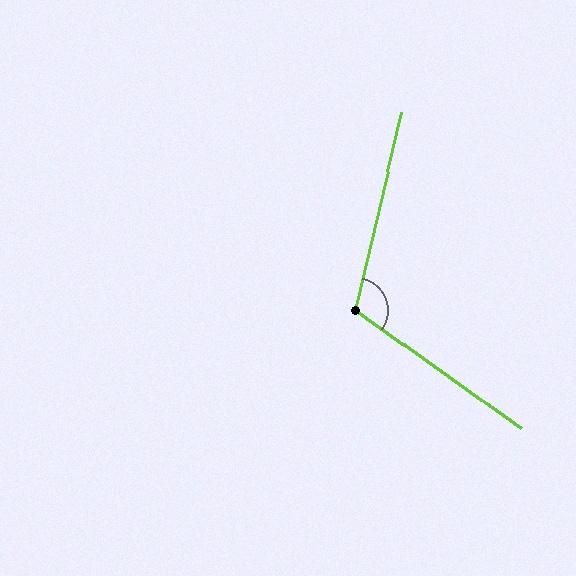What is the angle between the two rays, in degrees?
Approximately 112 degrees.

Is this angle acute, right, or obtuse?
It is obtuse.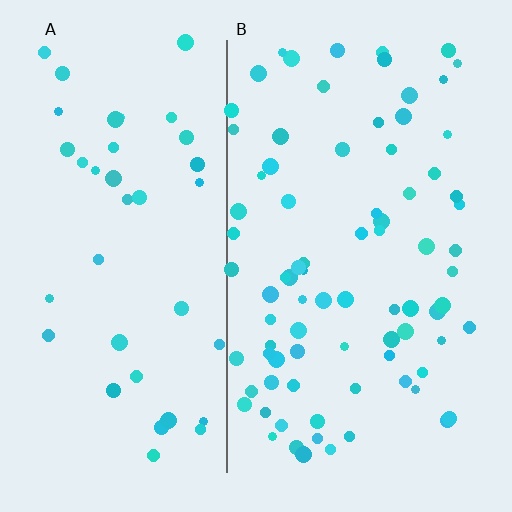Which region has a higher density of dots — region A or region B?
B (the right).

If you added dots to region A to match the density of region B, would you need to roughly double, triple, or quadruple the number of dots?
Approximately double.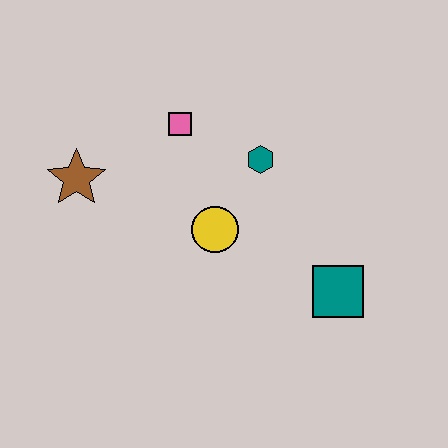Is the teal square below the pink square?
Yes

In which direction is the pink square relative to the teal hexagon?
The pink square is to the left of the teal hexagon.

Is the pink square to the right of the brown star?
Yes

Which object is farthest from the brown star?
The teal square is farthest from the brown star.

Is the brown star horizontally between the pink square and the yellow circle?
No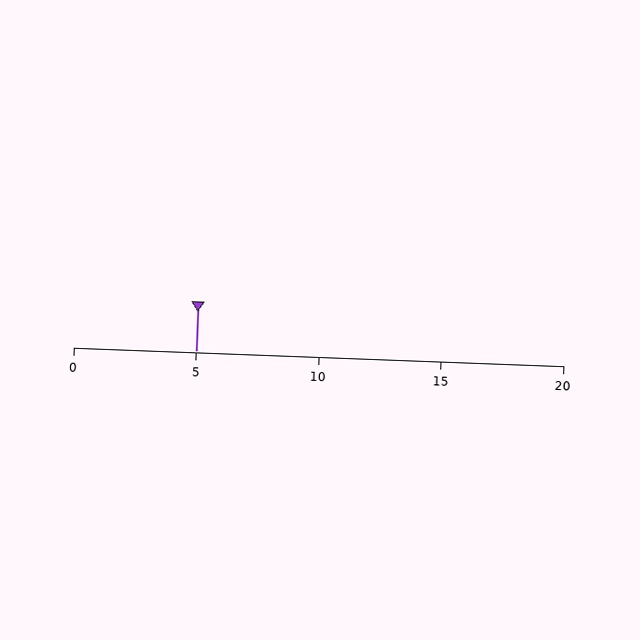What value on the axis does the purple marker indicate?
The marker indicates approximately 5.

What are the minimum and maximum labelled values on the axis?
The axis runs from 0 to 20.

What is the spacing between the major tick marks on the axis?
The major ticks are spaced 5 apart.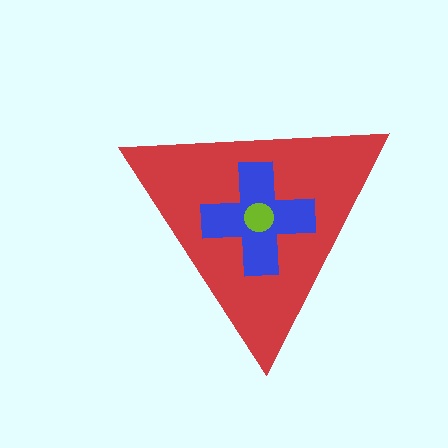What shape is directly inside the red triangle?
The blue cross.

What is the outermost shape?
The red triangle.